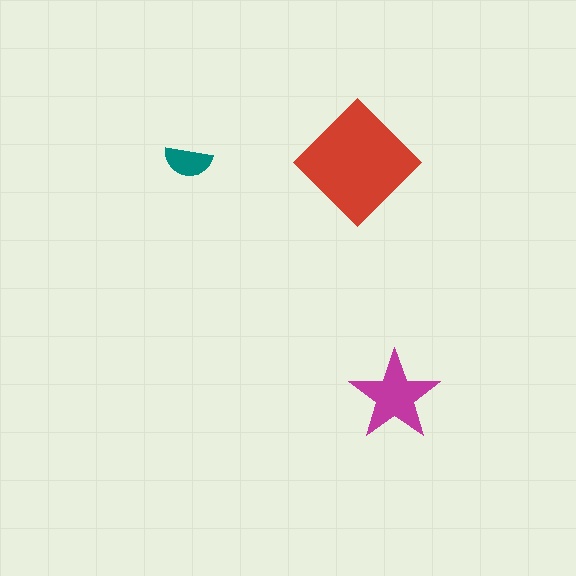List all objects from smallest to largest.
The teal semicircle, the magenta star, the red diamond.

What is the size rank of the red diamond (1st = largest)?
1st.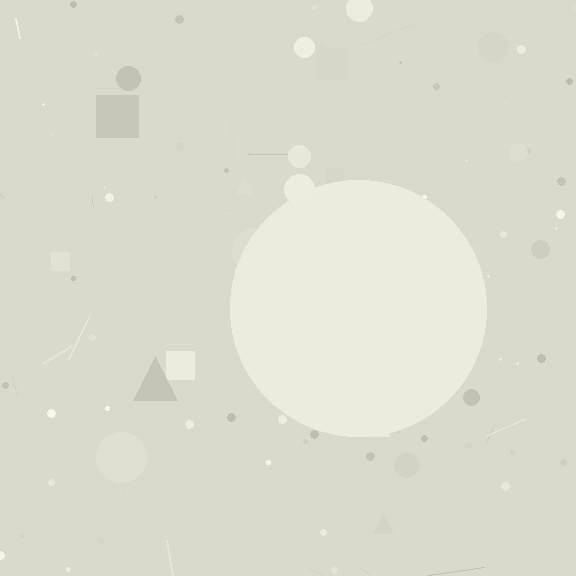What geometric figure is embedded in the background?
A circle is embedded in the background.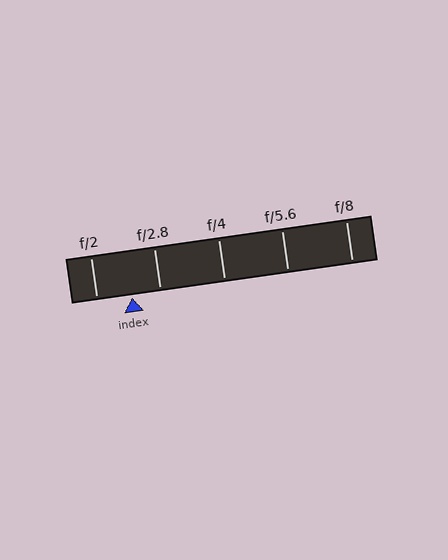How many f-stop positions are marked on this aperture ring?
There are 5 f-stop positions marked.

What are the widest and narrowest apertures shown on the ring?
The widest aperture shown is f/2 and the narrowest is f/8.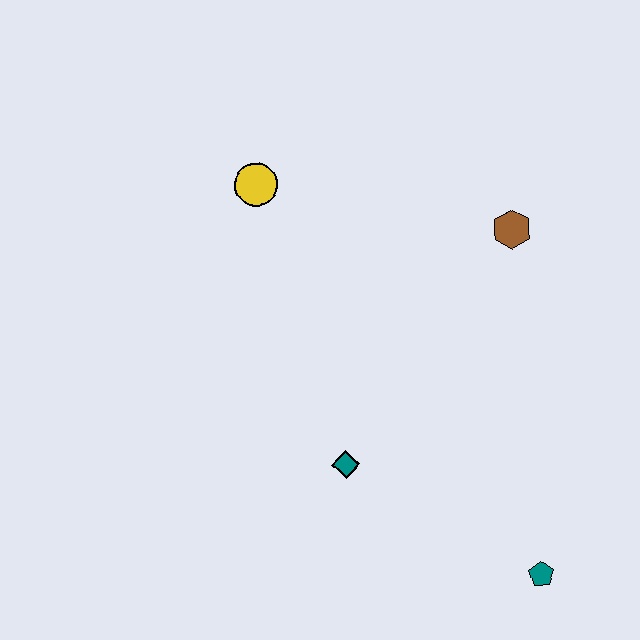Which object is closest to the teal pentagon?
The teal diamond is closest to the teal pentagon.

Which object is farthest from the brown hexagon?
The teal pentagon is farthest from the brown hexagon.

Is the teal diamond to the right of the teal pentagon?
No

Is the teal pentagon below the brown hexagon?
Yes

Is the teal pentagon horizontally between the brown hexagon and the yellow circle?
No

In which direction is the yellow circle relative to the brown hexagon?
The yellow circle is to the left of the brown hexagon.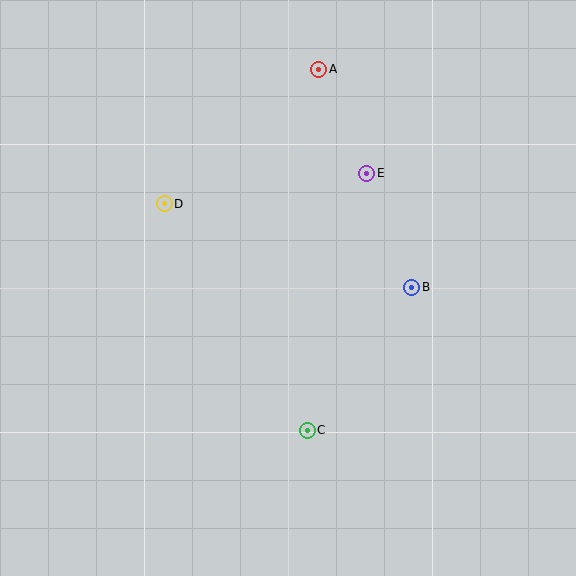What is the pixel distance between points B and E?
The distance between B and E is 123 pixels.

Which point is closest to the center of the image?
Point B at (412, 287) is closest to the center.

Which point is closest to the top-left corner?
Point D is closest to the top-left corner.